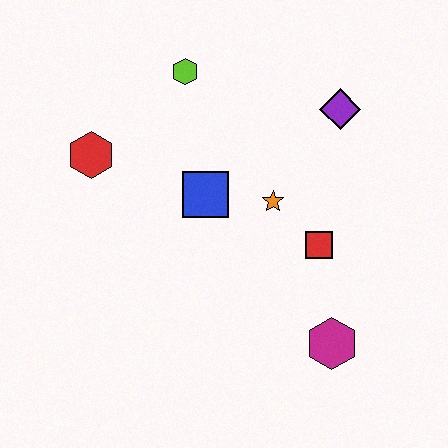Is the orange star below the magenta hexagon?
No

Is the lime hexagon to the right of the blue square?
No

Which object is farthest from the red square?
The red hexagon is farthest from the red square.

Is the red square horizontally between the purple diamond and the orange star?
Yes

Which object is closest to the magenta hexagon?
The red square is closest to the magenta hexagon.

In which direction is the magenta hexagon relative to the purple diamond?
The magenta hexagon is below the purple diamond.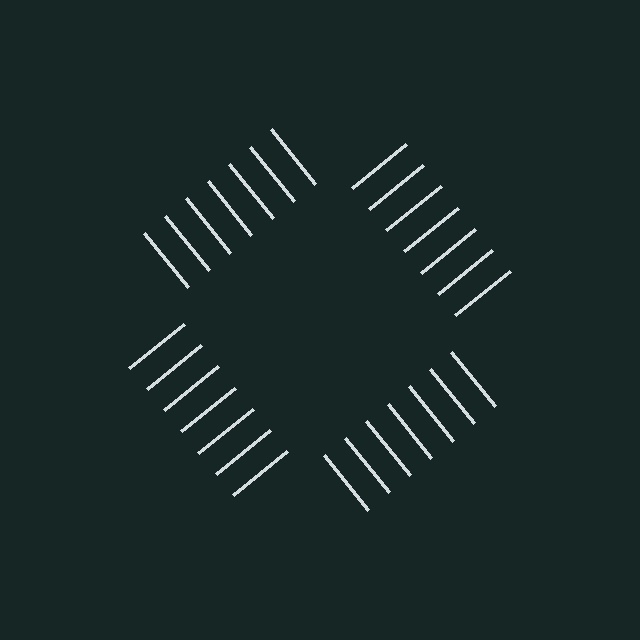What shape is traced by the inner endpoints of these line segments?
An illusory square — the line segments terminate on its edges but no continuous stroke is drawn.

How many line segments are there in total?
28 — 7 along each of the 4 edges.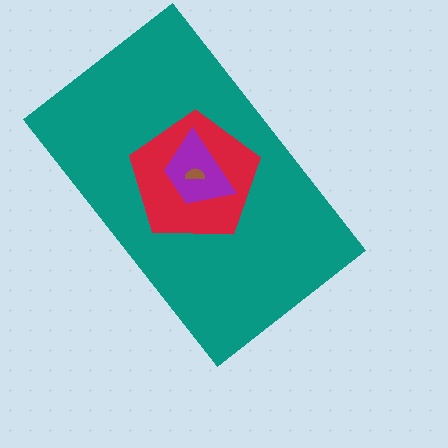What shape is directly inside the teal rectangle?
The red pentagon.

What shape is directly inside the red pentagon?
The purple trapezoid.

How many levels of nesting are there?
4.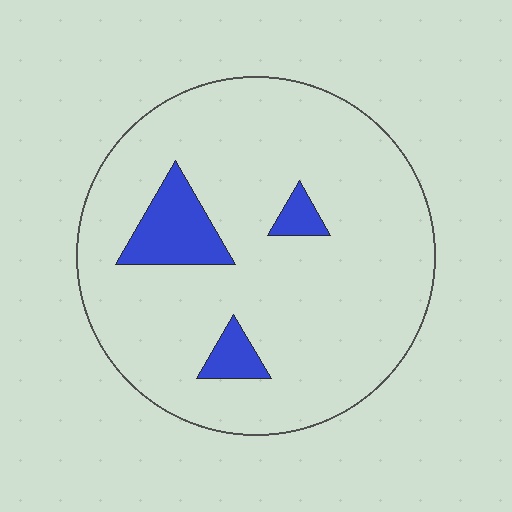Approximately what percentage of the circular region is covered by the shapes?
Approximately 10%.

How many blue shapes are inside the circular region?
3.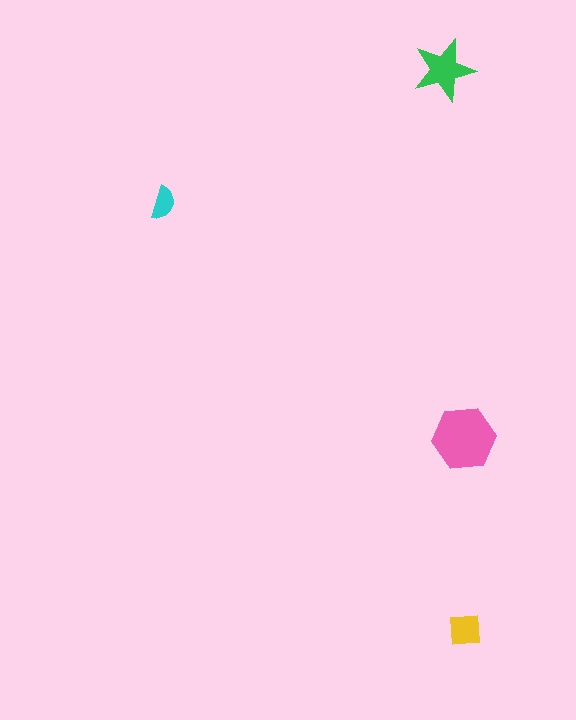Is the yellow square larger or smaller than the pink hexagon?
Smaller.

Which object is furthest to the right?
The yellow square is rightmost.